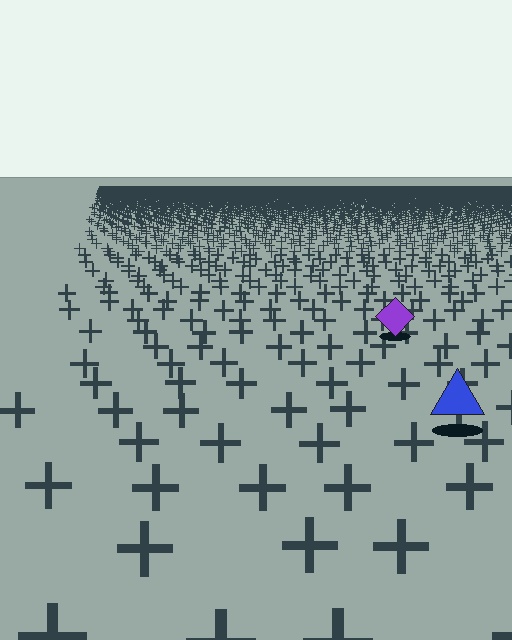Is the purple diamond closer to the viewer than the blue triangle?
No. The blue triangle is closer — you can tell from the texture gradient: the ground texture is coarser near it.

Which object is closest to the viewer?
The blue triangle is closest. The texture marks near it are larger and more spread out.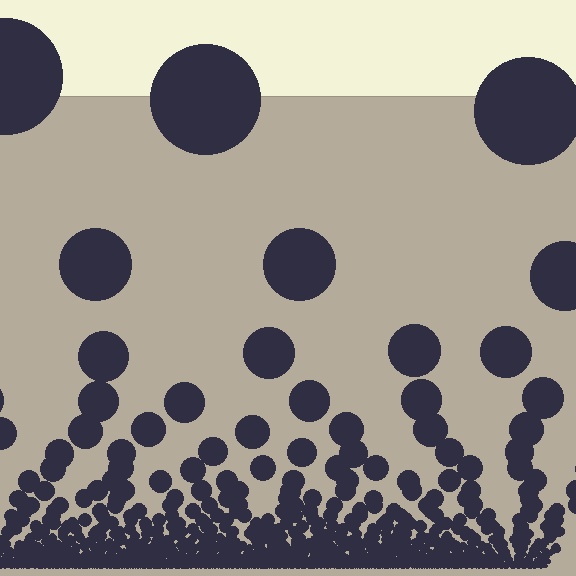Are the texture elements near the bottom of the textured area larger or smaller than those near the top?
Smaller. The gradient is inverted — elements near the bottom are smaller and denser.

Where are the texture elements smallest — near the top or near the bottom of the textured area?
Near the bottom.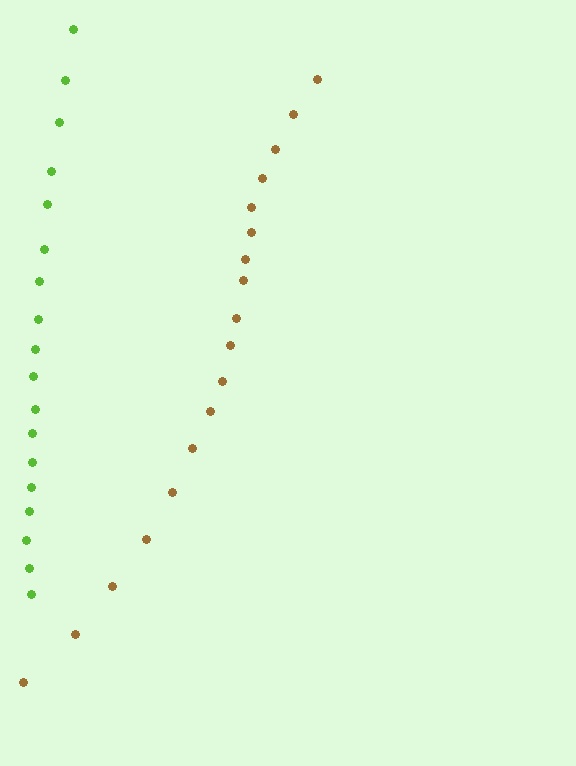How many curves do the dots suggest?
There are 2 distinct paths.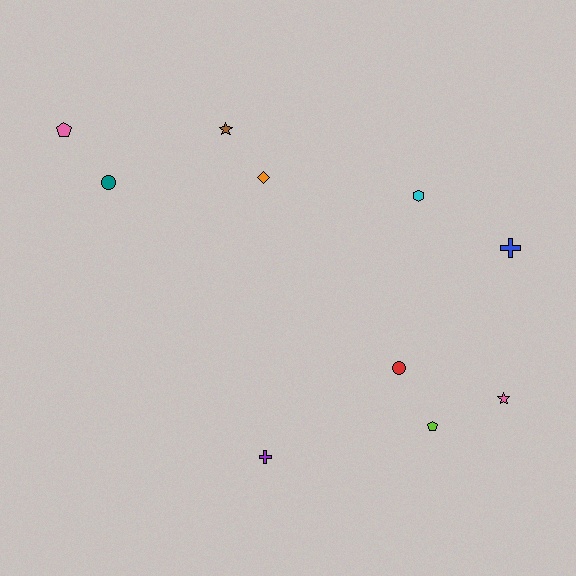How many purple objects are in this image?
There is 1 purple object.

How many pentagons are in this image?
There are 2 pentagons.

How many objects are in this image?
There are 10 objects.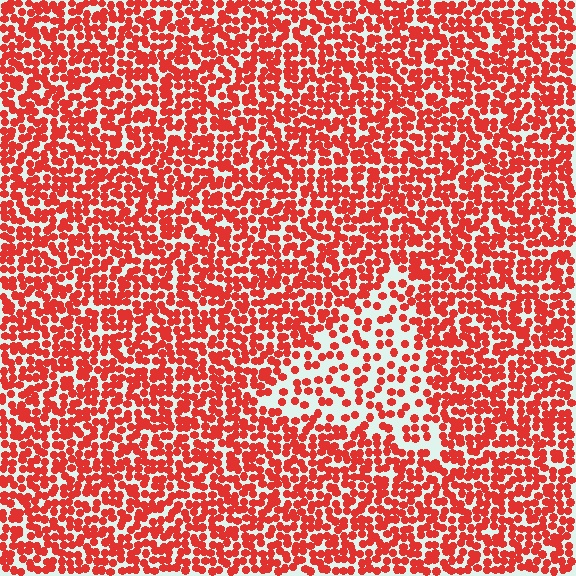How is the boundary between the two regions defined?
The boundary is defined by a change in element density (approximately 2.1x ratio). All elements are the same color, size, and shape.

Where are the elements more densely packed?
The elements are more densely packed outside the triangle boundary.